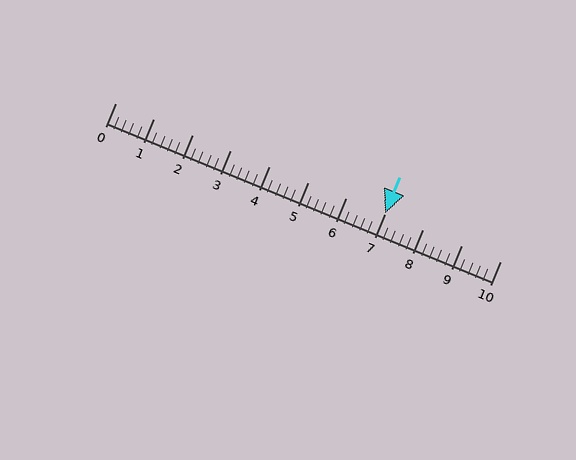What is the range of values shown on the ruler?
The ruler shows values from 0 to 10.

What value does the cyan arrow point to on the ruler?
The cyan arrow points to approximately 7.0.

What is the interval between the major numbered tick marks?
The major tick marks are spaced 1 units apart.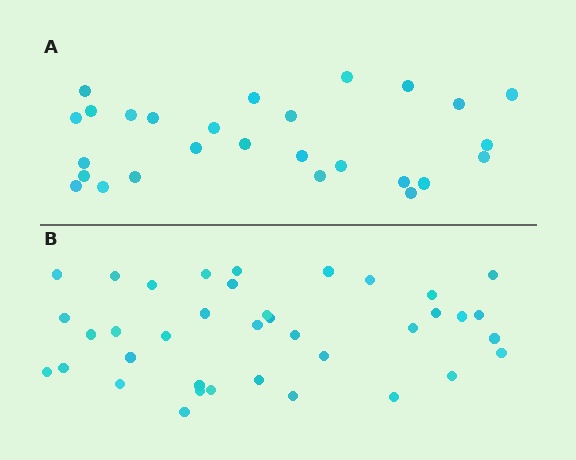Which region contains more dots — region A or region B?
Region B (the bottom region) has more dots.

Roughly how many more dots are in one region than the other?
Region B has roughly 12 or so more dots than region A.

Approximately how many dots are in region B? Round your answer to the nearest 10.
About 40 dots. (The exact count is 38, which rounds to 40.)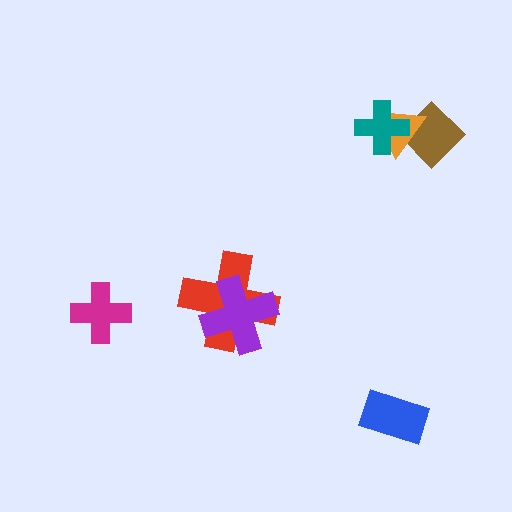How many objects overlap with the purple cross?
1 object overlaps with the purple cross.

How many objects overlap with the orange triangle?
2 objects overlap with the orange triangle.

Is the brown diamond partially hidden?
Yes, it is partially covered by another shape.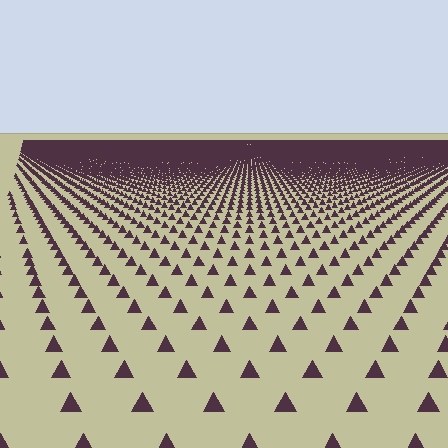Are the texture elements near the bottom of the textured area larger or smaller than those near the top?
Larger. Near the bottom, elements are closer to the viewer and appear at a bigger on-screen size.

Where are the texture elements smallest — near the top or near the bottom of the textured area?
Near the top.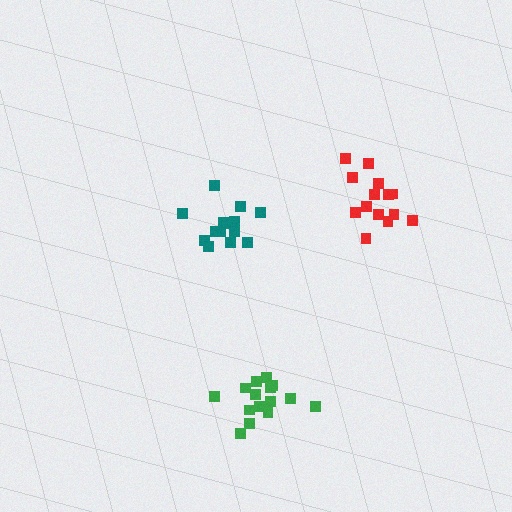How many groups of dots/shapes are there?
There are 3 groups.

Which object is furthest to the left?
The teal cluster is leftmost.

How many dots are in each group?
Group 1: 14 dots, Group 2: 14 dots, Group 3: 15 dots (43 total).